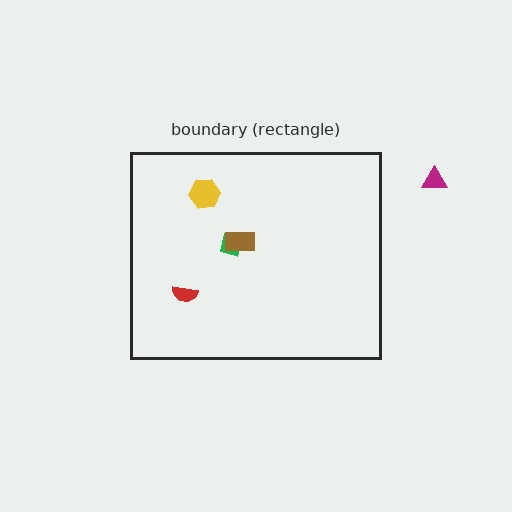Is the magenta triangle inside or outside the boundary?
Outside.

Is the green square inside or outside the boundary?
Inside.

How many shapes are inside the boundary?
4 inside, 1 outside.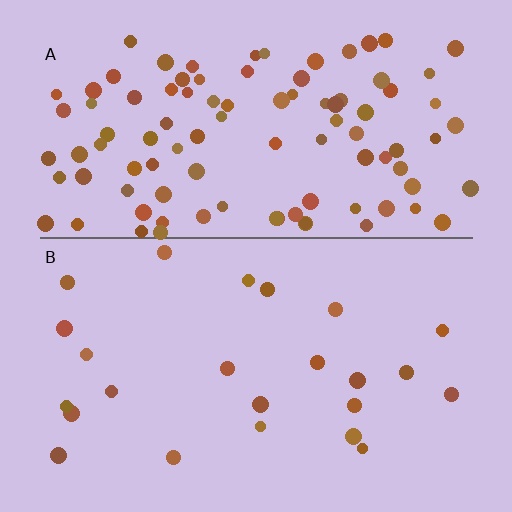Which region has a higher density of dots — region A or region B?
A (the top).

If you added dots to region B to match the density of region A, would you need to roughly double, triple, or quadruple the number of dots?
Approximately quadruple.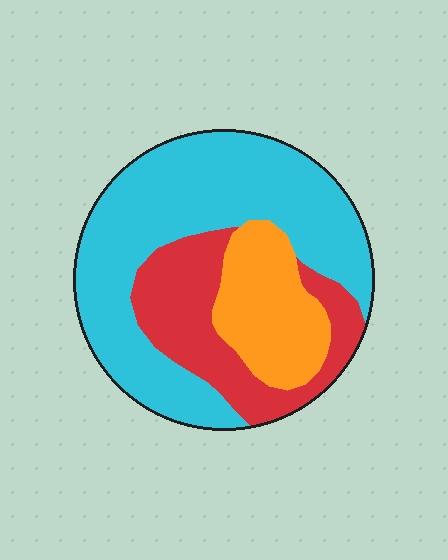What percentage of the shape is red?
Red takes up about one quarter (1/4) of the shape.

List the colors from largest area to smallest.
From largest to smallest: cyan, red, orange.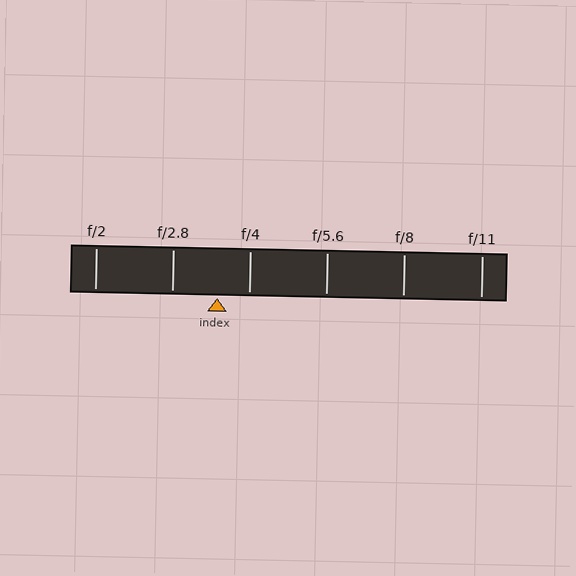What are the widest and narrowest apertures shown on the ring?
The widest aperture shown is f/2 and the narrowest is f/11.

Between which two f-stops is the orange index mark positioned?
The index mark is between f/2.8 and f/4.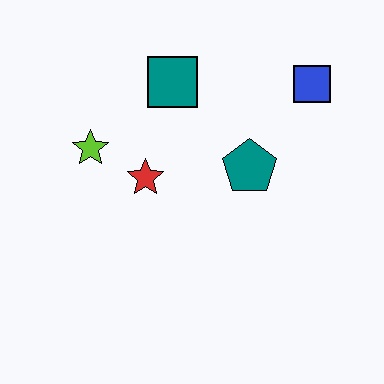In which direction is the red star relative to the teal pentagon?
The red star is to the left of the teal pentagon.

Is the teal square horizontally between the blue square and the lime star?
Yes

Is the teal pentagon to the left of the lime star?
No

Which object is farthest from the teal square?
The blue square is farthest from the teal square.